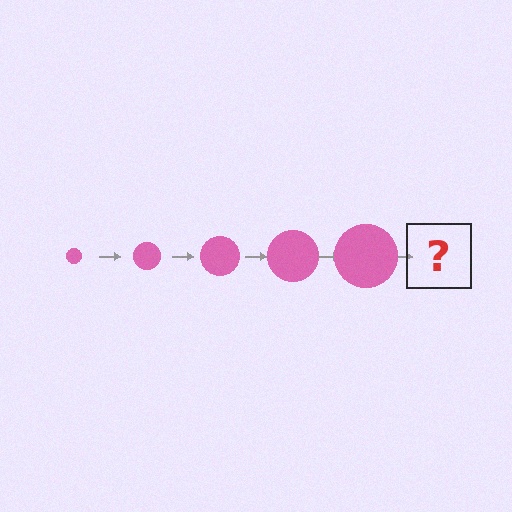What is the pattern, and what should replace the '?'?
The pattern is that the circle gets progressively larger each step. The '?' should be a pink circle, larger than the previous one.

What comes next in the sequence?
The next element should be a pink circle, larger than the previous one.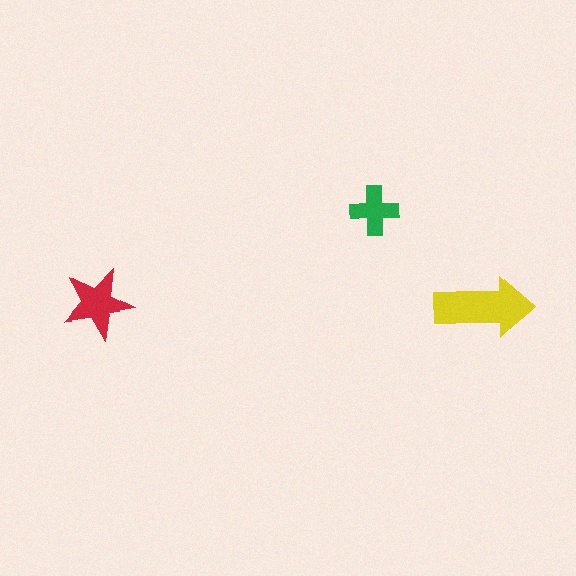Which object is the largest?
The yellow arrow.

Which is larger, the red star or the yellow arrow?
The yellow arrow.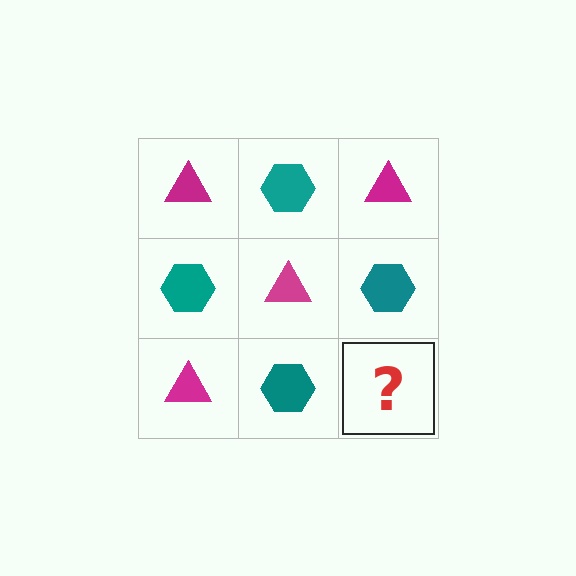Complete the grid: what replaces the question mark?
The question mark should be replaced with a magenta triangle.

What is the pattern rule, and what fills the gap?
The rule is that it alternates magenta triangle and teal hexagon in a checkerboard pattern. The gap should be filled with a magenta triangle.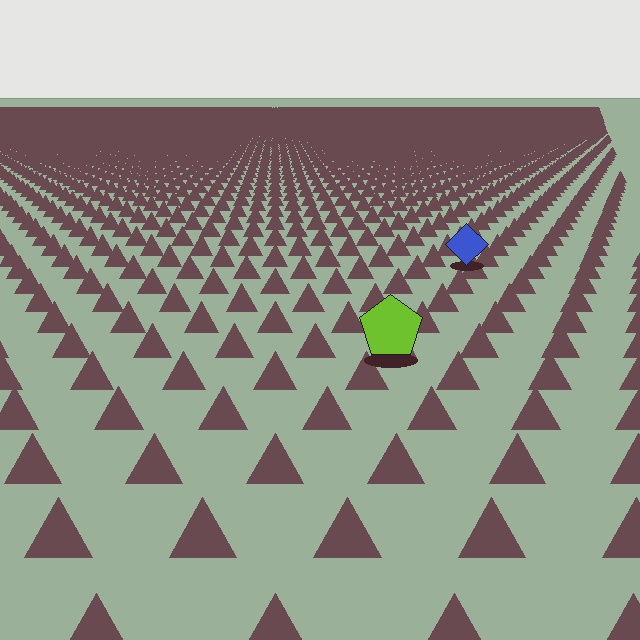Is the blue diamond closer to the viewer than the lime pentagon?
No. The lime pentagon is closer — you can tell from the texture gradient: the ground texture is coarser near it.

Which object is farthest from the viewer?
The blue diamond is farthest from the viewer. It appears smaller and the ground texture around it is denser.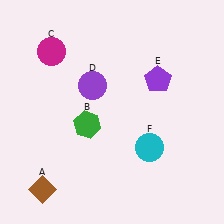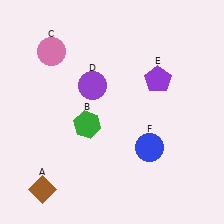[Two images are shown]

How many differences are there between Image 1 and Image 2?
There are 2 differences between the two images.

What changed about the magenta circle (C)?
In Image 1, C is magenta. In Image 2, it changed to pink.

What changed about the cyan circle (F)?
In Image 1, F is cyan. In Image 2, it changed to blue.